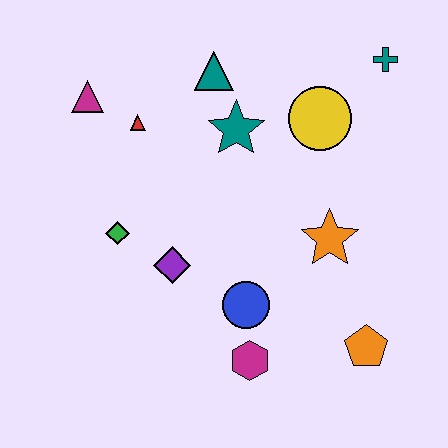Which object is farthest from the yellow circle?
The magenta hexagon is farthest from the yellow circle.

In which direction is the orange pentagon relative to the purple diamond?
The orange pentagon is to the right of the purple diamond.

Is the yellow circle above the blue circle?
Yes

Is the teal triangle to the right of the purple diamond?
Yes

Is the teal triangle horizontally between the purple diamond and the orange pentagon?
Yes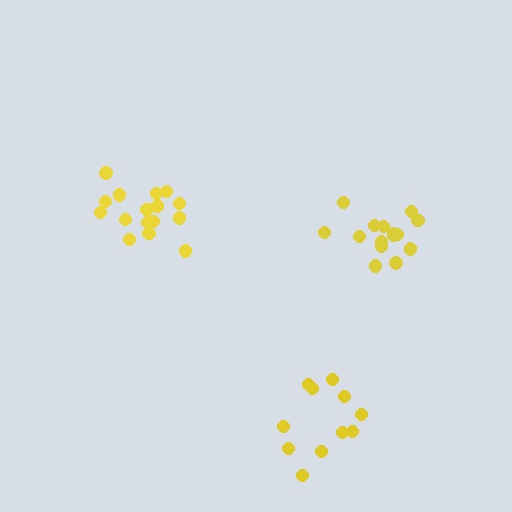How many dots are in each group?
Group 1: 15 dots, Group 2: 16 dots, Group 3: 11 dots (42 total).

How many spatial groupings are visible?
There are 3 spatial groupings.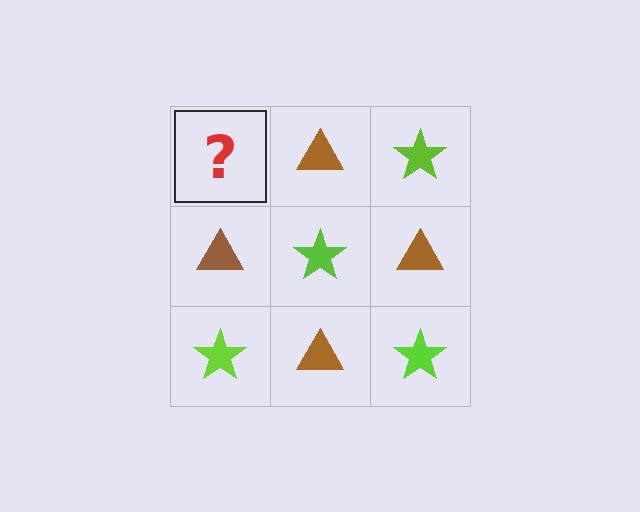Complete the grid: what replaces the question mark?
The question mark should be replaced with a lime star.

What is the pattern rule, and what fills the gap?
The rule is that it alternates lime star and brown triangle in a checkerboard pattern. The gap should be filled with a lime star.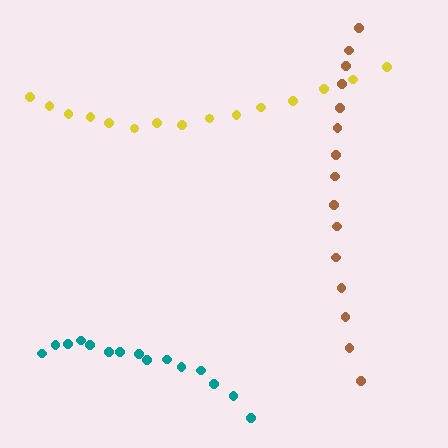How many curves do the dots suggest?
There are 3 distinct paths.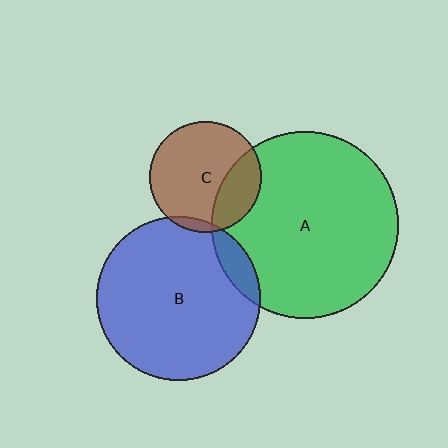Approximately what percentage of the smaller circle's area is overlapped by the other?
Approximately 25%.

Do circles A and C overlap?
Yes.